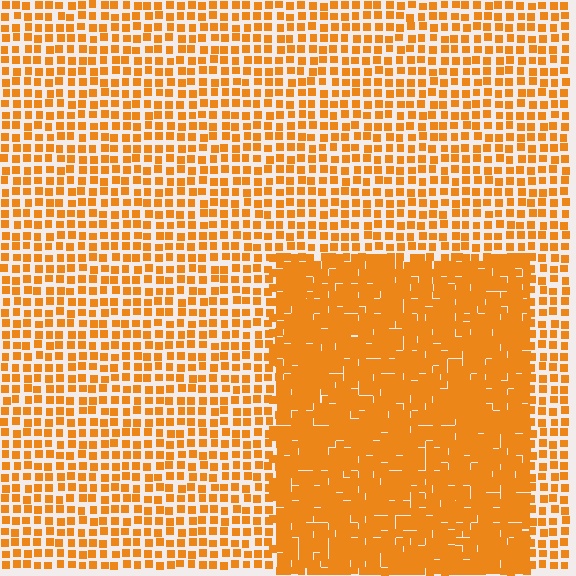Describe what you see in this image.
The image contains small orange elements arranged at two different densities. A rectangle-shaped region is visible where the elements are more densely packed than the surrounding area.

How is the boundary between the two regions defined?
The boundary is defined by a change in element density (approximately 2.2x ratio). All elements are the same color, size, and shape.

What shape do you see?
I see a rectangle.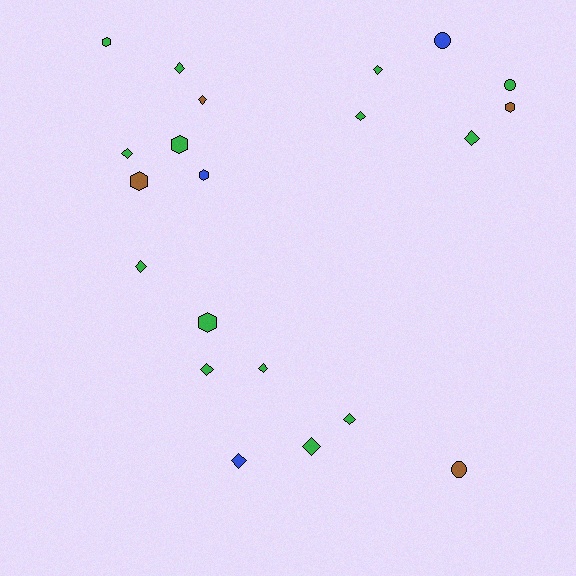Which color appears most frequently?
Green, with 14 objects.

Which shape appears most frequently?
Diamond, with 12 objects.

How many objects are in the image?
There are 21 objects.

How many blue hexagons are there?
There is 1 blue hexagon.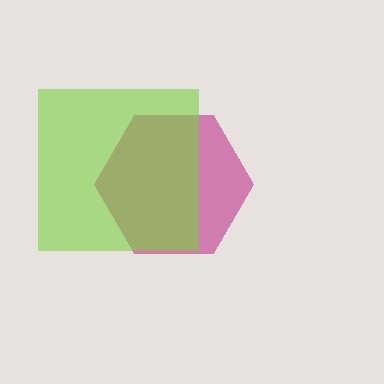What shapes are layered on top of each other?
The layered shapes are: a magenta hexagon, a lime square.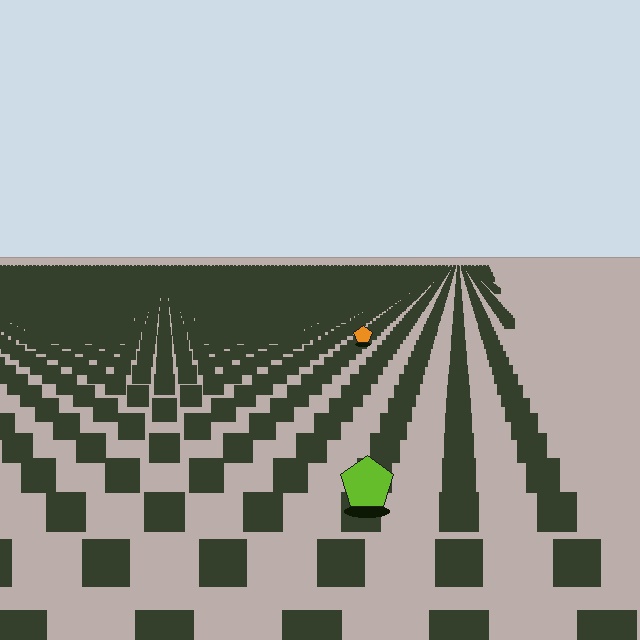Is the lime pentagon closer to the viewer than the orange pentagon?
Yes. The lime pentagon is closer — you can tell from the texture gradient: the ground texture is coarser near it.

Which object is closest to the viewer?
The lime pentagon is closest. The texture marks near it are larger and more spread out.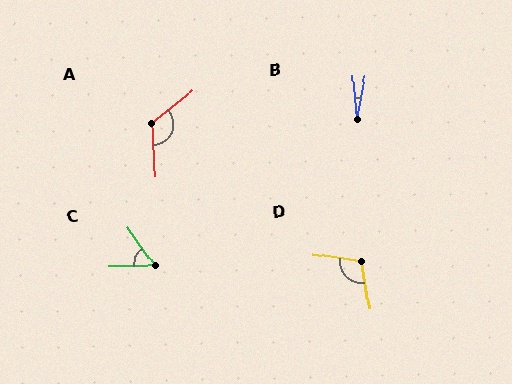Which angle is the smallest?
B, at approximately 16 degrees.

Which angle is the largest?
A, at approximately 127 degrees.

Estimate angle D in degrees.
Approximately 108 degrees.